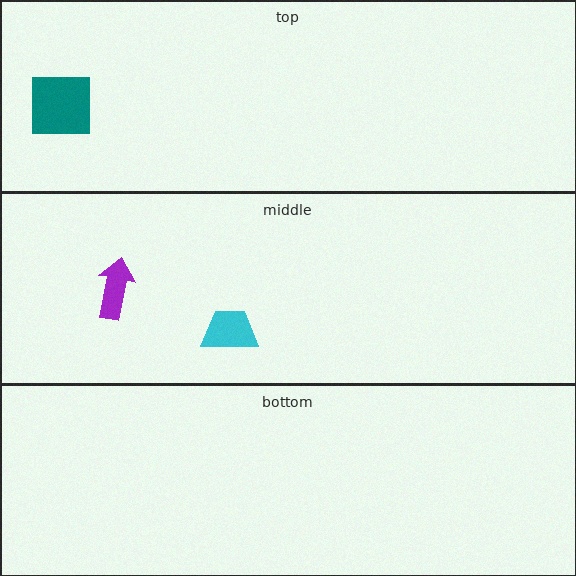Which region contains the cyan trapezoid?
The middle region.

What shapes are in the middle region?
The cyan trapezoid, the purple arrow.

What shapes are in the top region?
The teal square.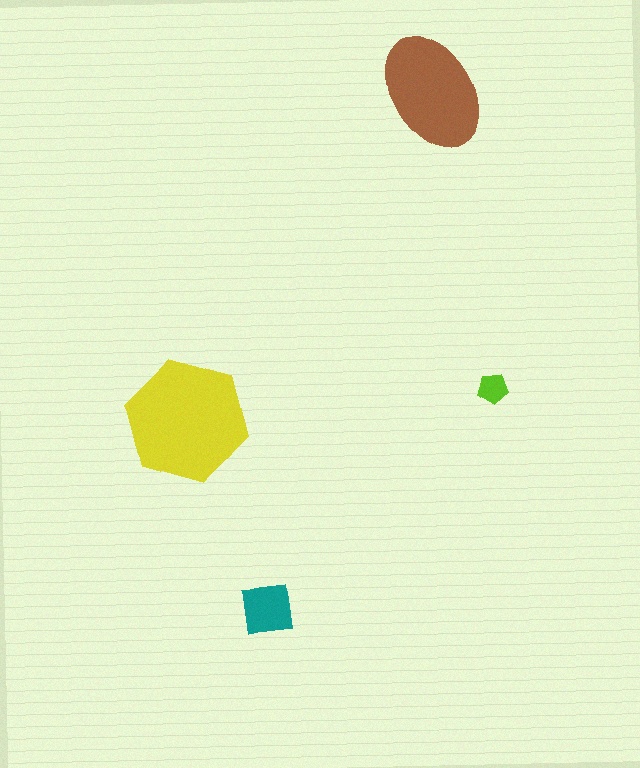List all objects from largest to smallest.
The yellow hexagon, the brown ellipse, the teal square, the lime pentagon.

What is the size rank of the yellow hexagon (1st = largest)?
1st.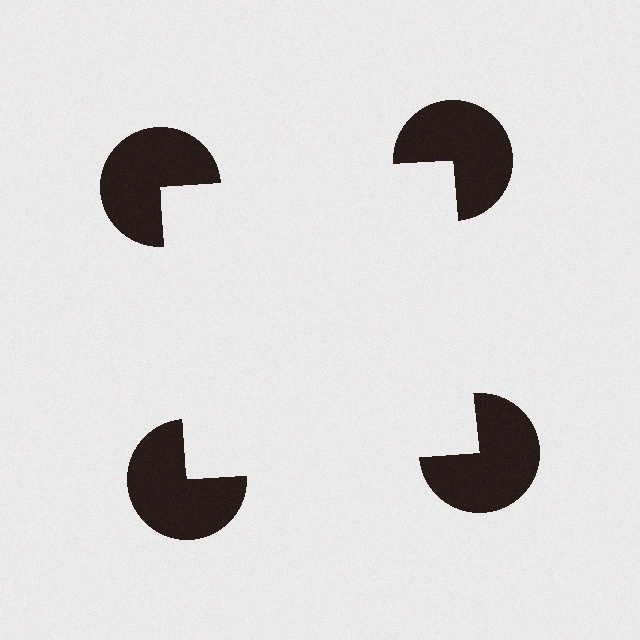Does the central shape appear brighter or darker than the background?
It typically appears slightly brighter than the background, even though no actual brightness change is drawn.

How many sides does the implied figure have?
4 sides.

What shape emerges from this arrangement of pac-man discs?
An illusory square — its edges are inferred from the aligned wedge cuts in the pac-man discs, not physically drawn.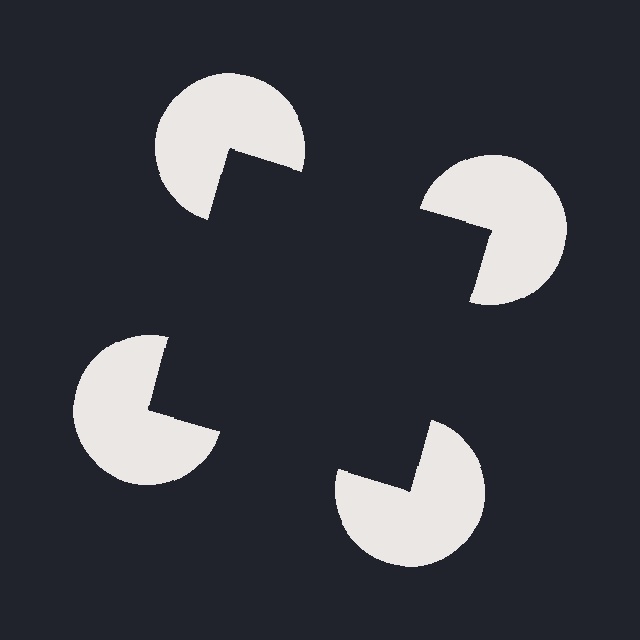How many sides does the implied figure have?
4 sides.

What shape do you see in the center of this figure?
An illusory square — its edges are inferred from the aligned wedge cuts in the pac-man discs, not physically drawn.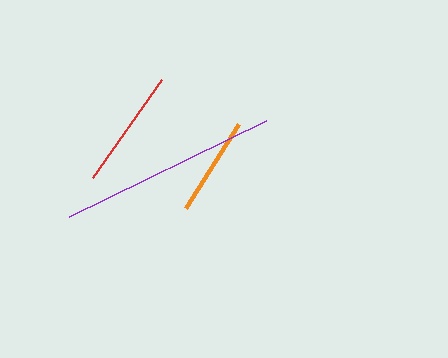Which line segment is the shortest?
The orange line is the shortest at approximately 99 pixels.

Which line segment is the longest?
The purple line is the longest at approximately 218 pixels.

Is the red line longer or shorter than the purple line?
The purple line is longer than the red line.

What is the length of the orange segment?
The orange segment is approximately 99 pixels long.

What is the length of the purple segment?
The purple segment is approximately 218 pixels long.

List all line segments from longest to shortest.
From longest to shortest: purple, red, orange.